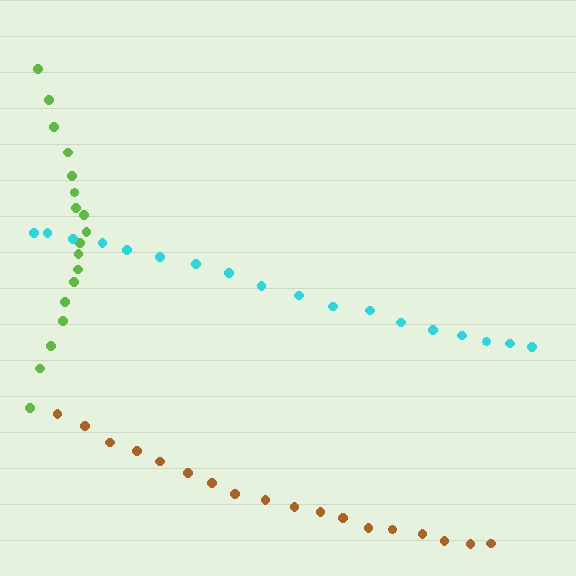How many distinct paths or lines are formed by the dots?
There are 3 distinct paths.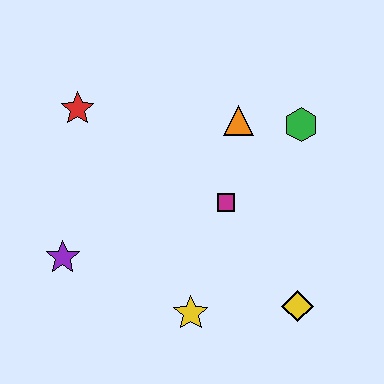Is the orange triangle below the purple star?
No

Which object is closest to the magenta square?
The orange triangle is closest to the magenta square.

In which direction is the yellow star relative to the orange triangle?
The yellow star is below the orange triangle.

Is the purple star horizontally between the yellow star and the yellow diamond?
No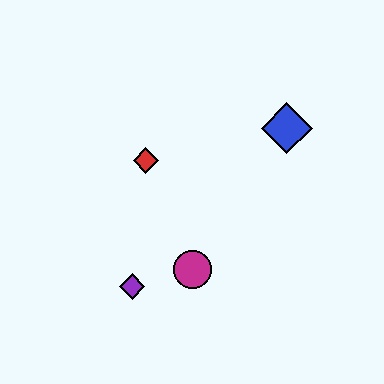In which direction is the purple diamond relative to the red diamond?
The purple diamond is below the red diamond.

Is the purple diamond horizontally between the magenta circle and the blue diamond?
No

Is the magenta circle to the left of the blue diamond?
Yes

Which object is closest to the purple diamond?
The magenta circle is closest to the purple diamond.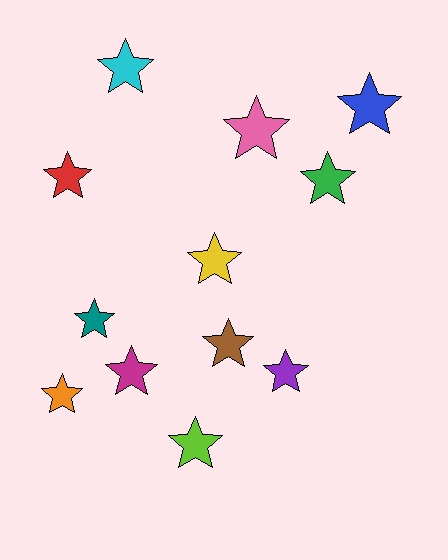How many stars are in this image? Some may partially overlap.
There are 12 stars.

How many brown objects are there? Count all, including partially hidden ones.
There is 1 brown object.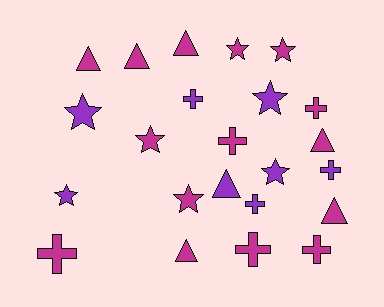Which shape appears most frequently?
Star, with 8 objects.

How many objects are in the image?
There are 23 objects.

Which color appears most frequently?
Magenta, with 15 objects.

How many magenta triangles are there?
There are 6 magenta triangles.